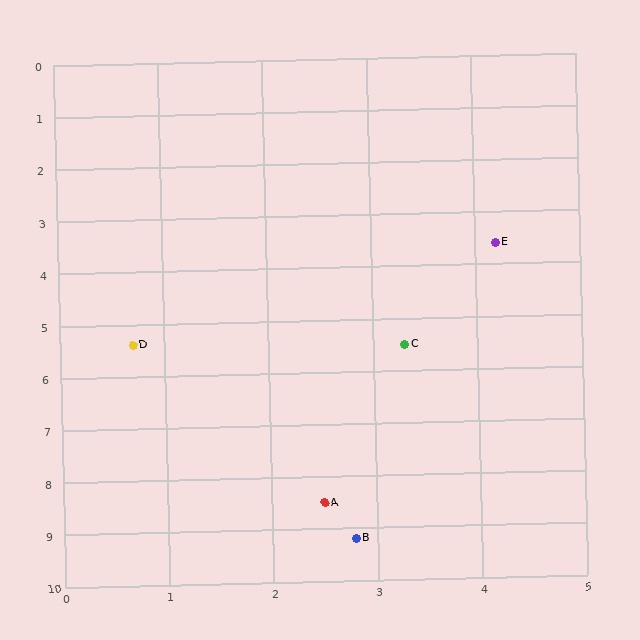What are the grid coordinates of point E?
Point E is at approximately (4.2, 3.6).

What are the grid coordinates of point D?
Point D is at approximately (0.7, 5.4).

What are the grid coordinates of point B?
Point B is at approximately (2.8, 9.2).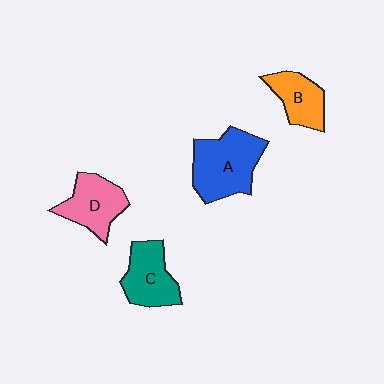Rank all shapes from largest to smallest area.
From largest to smallest: A (blue), C (teal), D (pink), B (orange).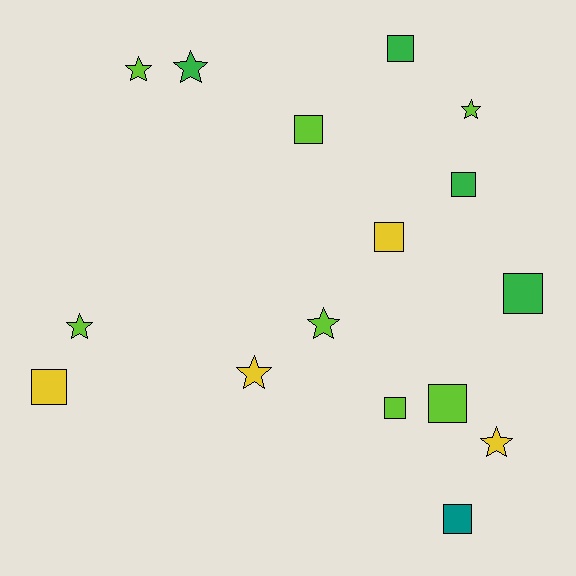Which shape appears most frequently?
Square, with 9 objects.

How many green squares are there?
There are 3 green squares.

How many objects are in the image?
There are 16 objects.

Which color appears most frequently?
Lime, with 7 objects.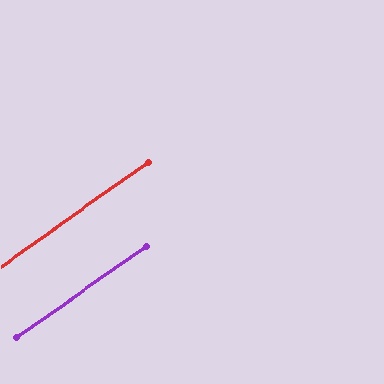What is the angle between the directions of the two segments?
Approximately 0 degrees.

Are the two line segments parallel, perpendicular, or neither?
Parallel — their directions differ by only 0.0°.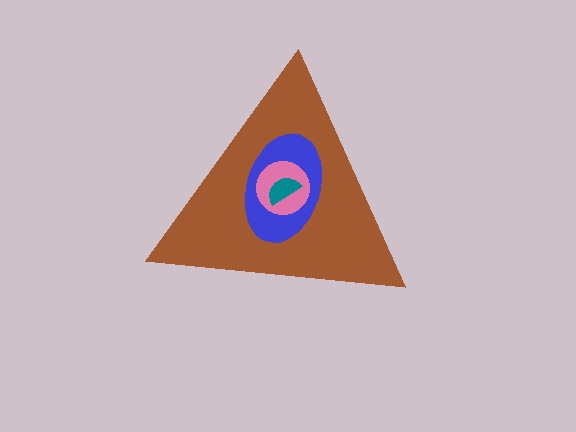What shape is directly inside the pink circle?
The teal semicircle.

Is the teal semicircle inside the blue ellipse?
Yes.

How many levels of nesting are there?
4.